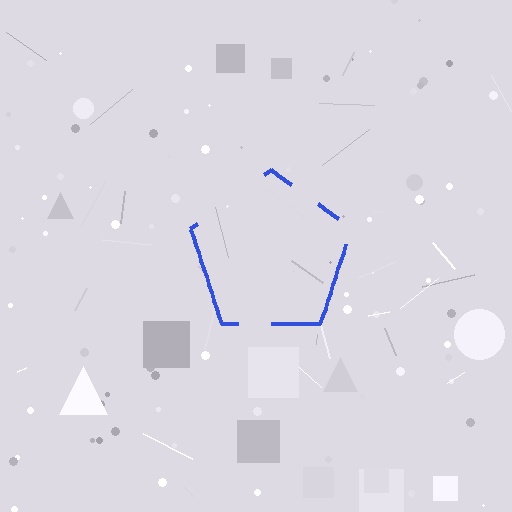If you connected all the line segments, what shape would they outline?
They would outline a pentagon.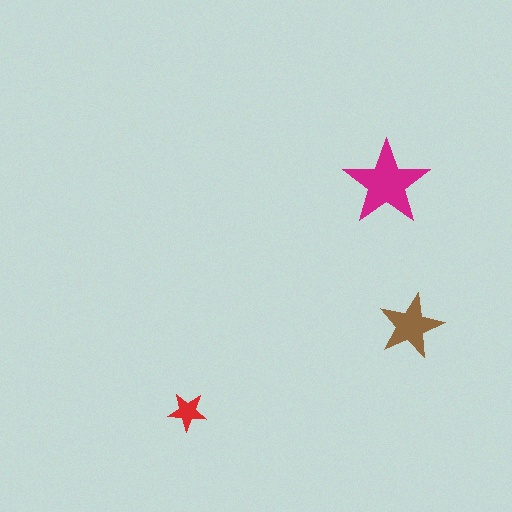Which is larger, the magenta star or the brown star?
The magenta one.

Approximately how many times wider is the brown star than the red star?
About 1.5 times wider.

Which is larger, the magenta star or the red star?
The magenta one.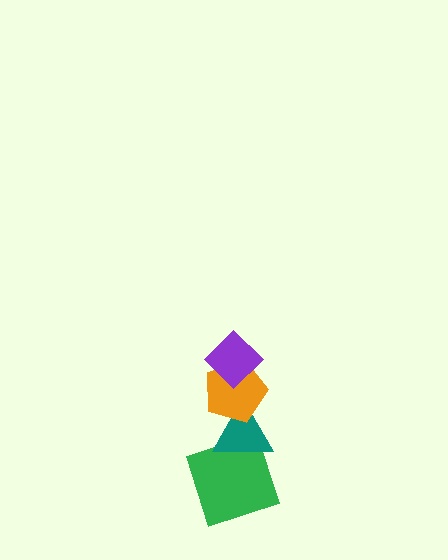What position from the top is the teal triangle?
The teal triangle is 3rd from the top.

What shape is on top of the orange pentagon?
The purple diamond is on top of the orange pentagon.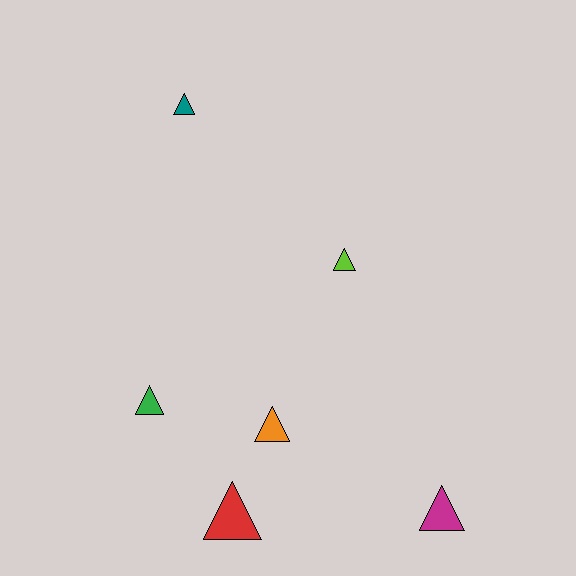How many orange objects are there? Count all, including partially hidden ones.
There is 1 orange object.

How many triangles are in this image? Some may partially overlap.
There are 6 triangles.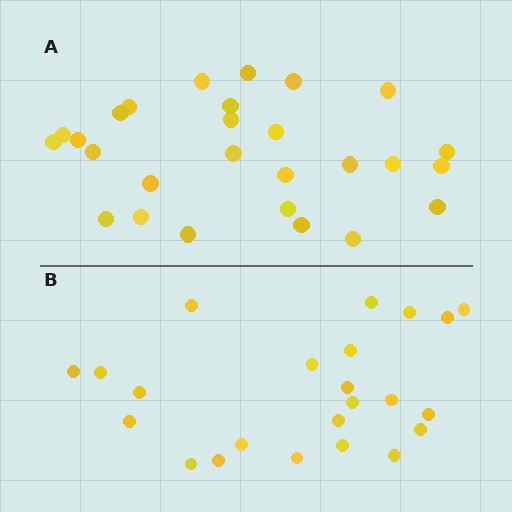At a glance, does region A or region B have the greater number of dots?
Region A (the top region) has more dots.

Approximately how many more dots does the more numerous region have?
Region A has about 4 more dots than region B.